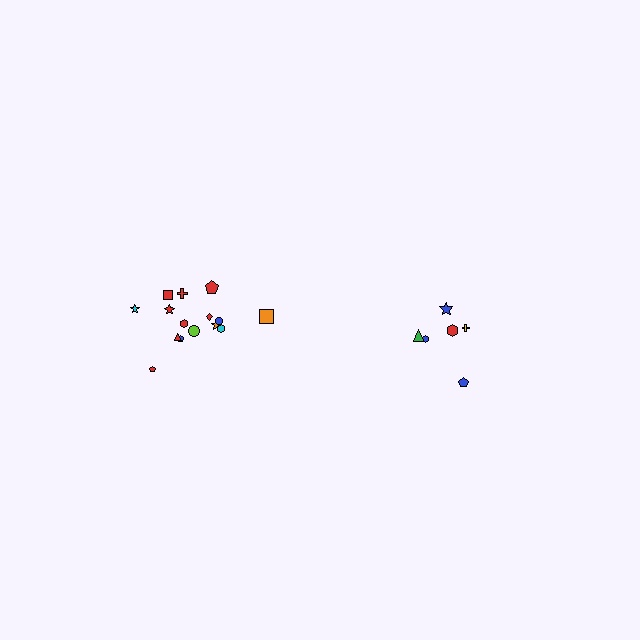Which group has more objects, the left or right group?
The left group.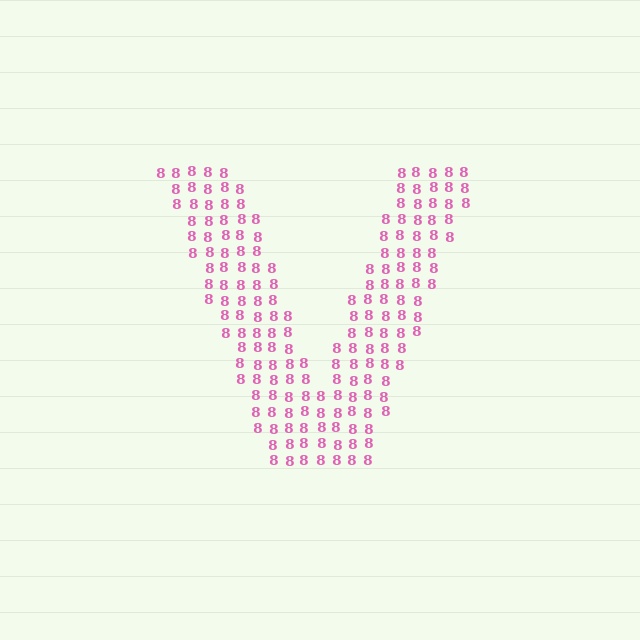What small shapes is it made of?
It is made of small digit 8's.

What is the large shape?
The large shape is the letter V.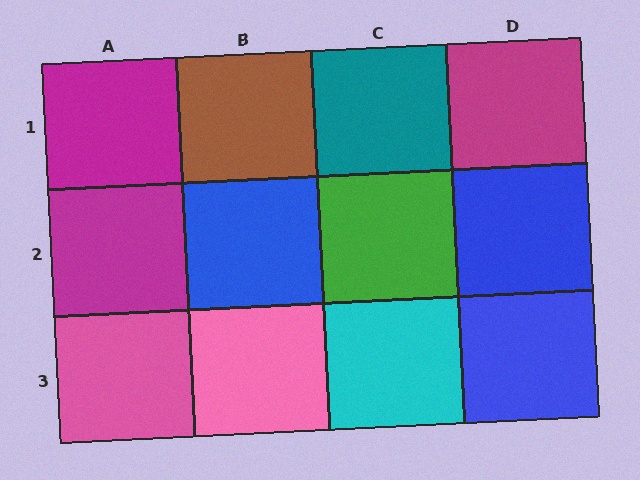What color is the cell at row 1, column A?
Magenta.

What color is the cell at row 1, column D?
Magenta.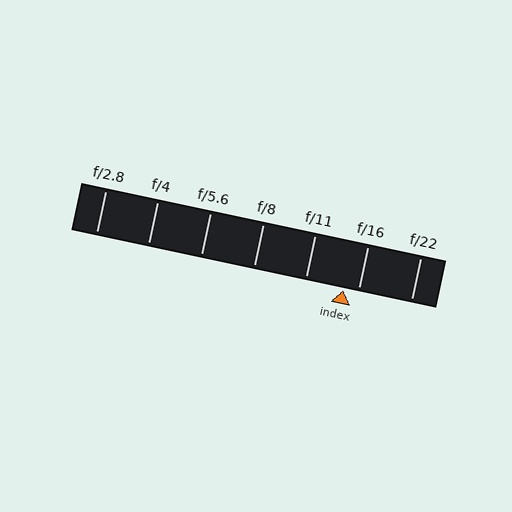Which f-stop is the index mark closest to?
The index mark is closest to f/16.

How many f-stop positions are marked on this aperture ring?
There are 7 f-stop positions marked.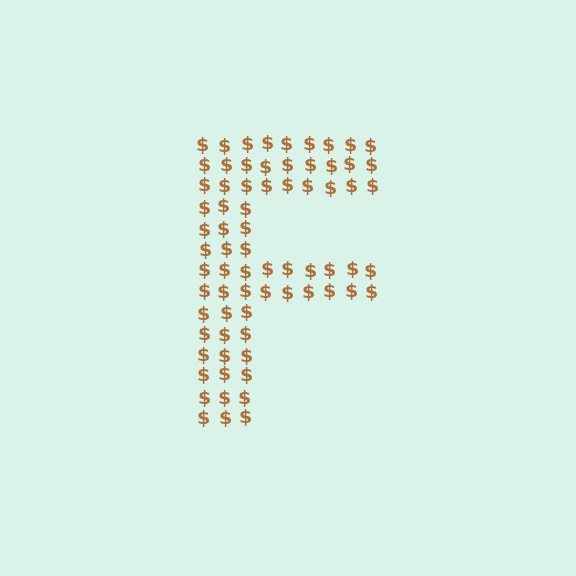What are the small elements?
The small elements are dollar signs.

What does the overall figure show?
The overall figure shows the letter F.